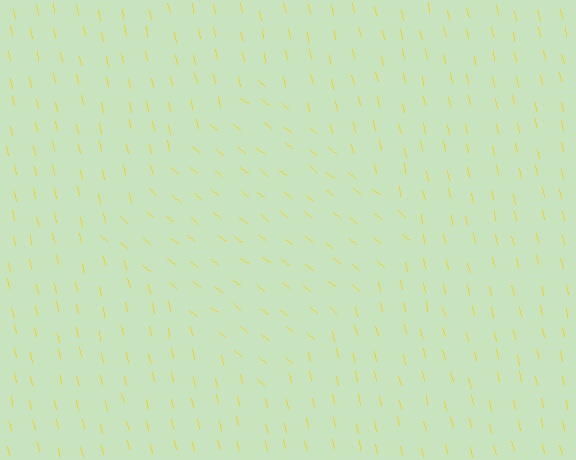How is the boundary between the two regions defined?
The boundary is defined purely by a change in line orientation (approximately 38 degrees difference). All lines are the same color and thickness.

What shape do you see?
I see a diamond.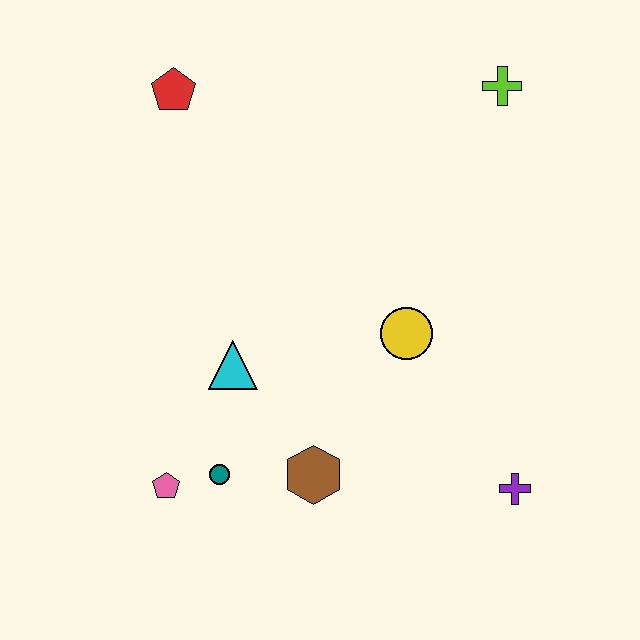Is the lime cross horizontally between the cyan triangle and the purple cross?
Yes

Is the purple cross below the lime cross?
Yes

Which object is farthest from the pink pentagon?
The lime cross is farthest from the pink pentagon.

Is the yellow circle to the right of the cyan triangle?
Yes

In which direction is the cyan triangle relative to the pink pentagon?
The cyan triangle is above the pink pentagon.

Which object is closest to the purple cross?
The yellow circle is closest to the purple cross.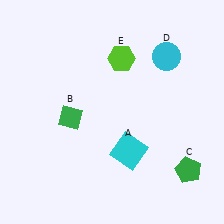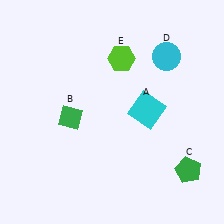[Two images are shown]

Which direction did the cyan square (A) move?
The cyan square (A) moved up.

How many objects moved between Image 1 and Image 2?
1 object moved between the two images.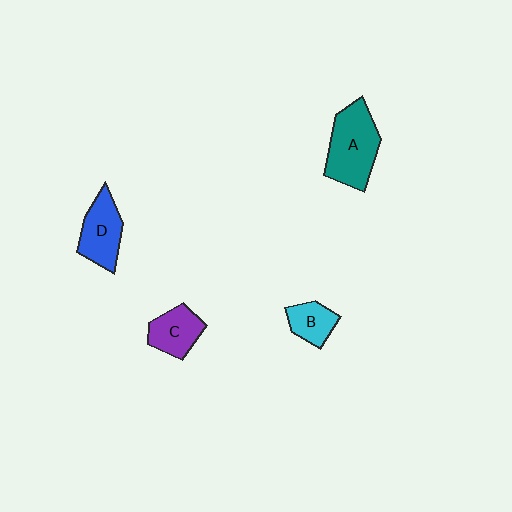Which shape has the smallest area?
Shape B (cyan).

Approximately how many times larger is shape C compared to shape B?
Approximately 1.3 times.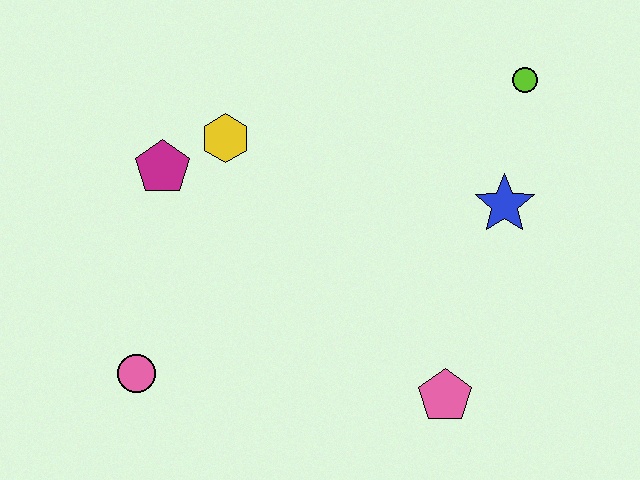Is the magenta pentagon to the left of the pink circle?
No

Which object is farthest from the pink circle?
The lime circle is farthest from the pink circle.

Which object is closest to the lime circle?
The blue star is closest to the lime circle.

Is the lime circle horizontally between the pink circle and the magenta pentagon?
No